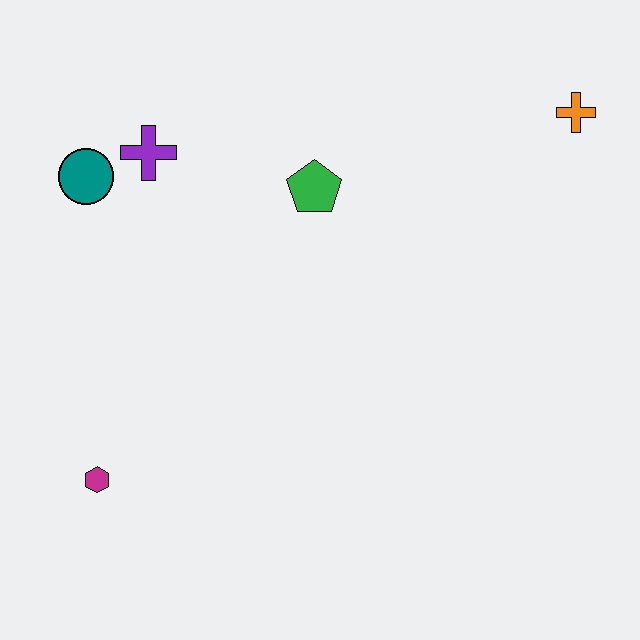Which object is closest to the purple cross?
The teal circle is closest to the purple cross.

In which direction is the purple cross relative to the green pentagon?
The purple cross is to the left of the green pentagon.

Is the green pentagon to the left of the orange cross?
Yes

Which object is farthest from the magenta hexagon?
The orange cross is farthest from the magenta hexagon.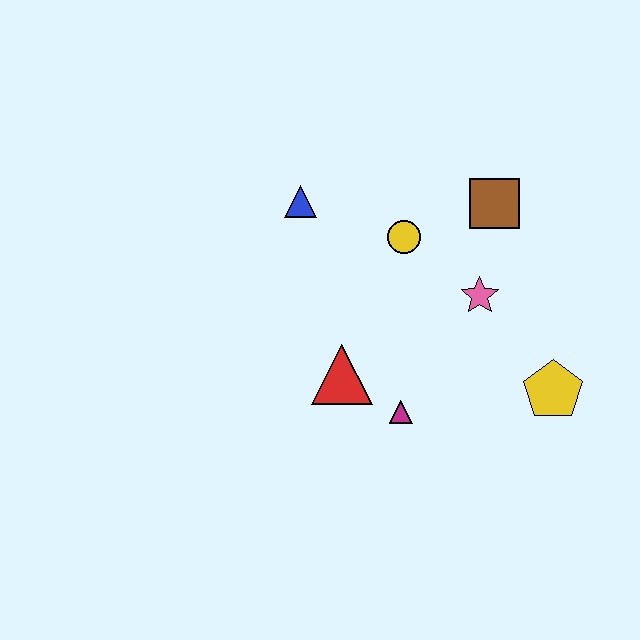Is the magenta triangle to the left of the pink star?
Yes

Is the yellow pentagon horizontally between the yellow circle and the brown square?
No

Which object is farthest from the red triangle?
The brown square is farthest from the red triangle.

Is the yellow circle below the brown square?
Yes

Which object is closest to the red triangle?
The magenta triangle is closest to the red triangle.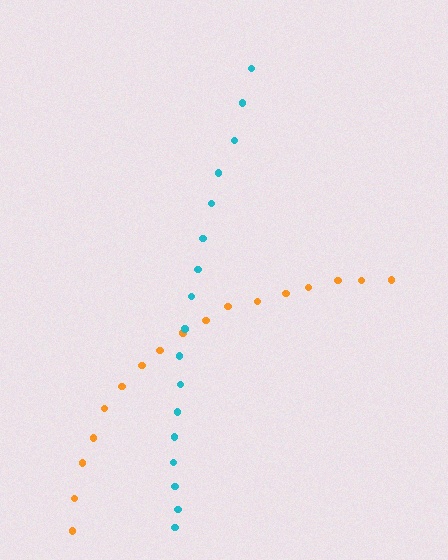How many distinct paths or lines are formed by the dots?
There are 2 distinct paths.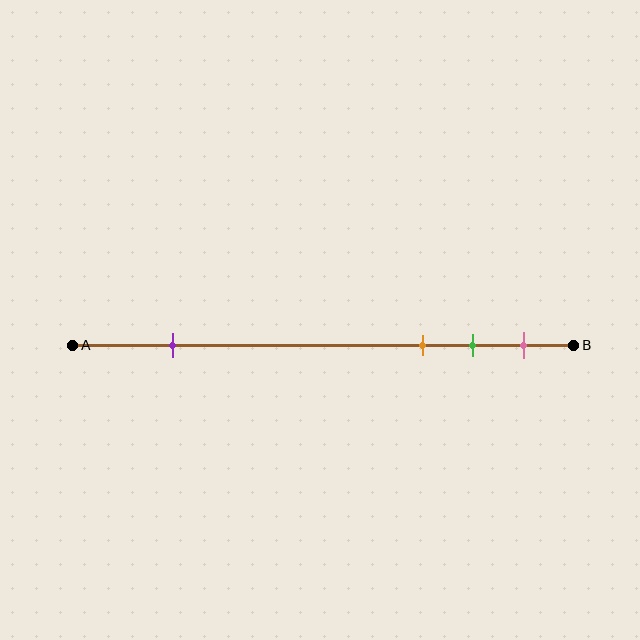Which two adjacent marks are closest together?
The green and pink marks are the closest adjacent pair.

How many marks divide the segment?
There are 4 marks dividing the segment.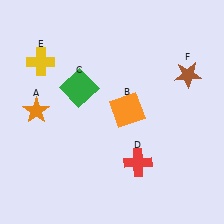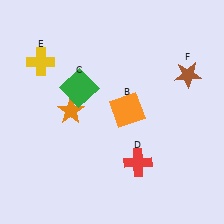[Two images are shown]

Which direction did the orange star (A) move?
The orange star (A) moved right.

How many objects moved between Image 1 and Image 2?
1 object moved between the two images.